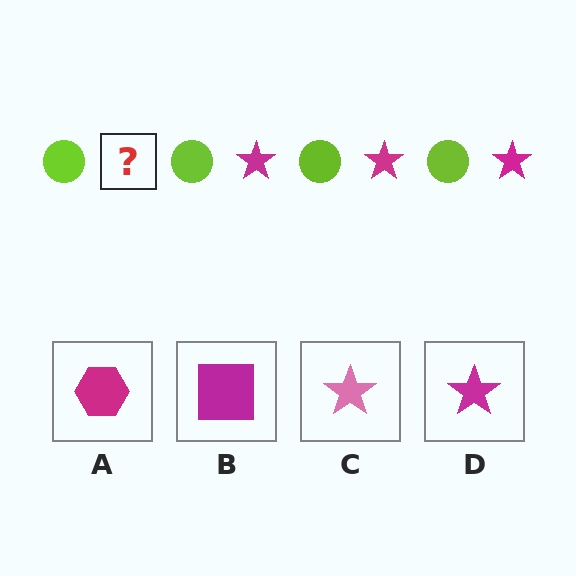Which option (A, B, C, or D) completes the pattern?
D.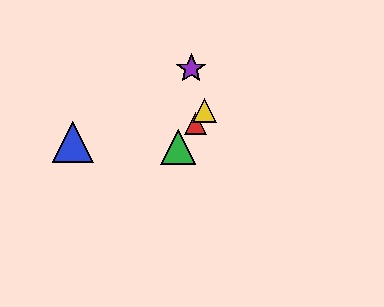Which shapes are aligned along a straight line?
The red triangle, the green triangle, the yellow triangle are aligned along a straight line.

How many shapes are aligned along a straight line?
3 shapes (the red triangle, the green triangle, the yellow triangle) are aligned along a straight line.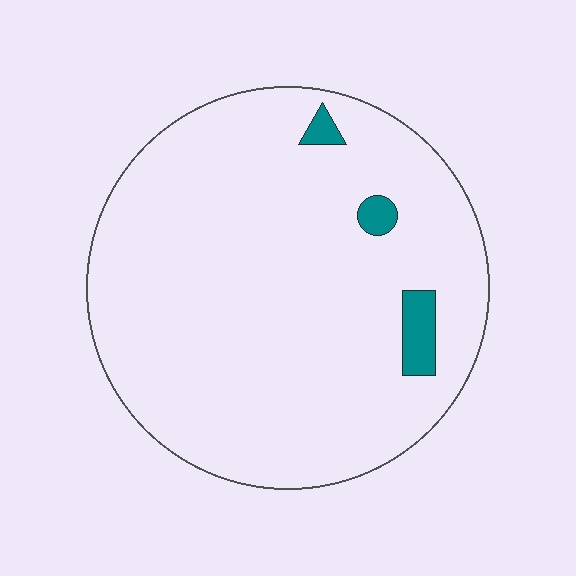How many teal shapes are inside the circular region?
3.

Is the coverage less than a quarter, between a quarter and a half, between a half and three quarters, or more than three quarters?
Less than a quarter.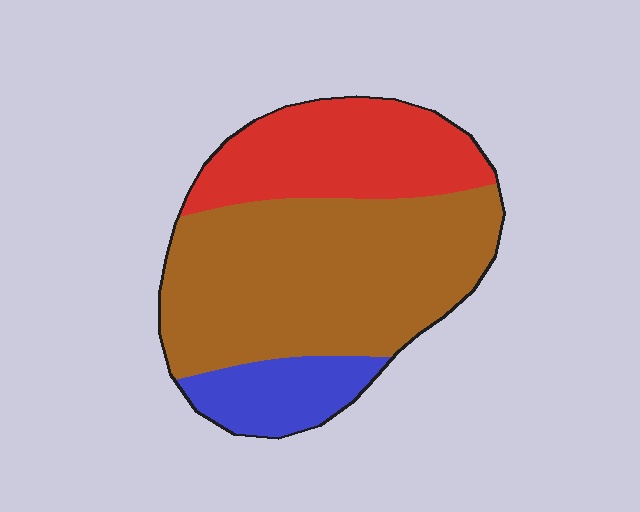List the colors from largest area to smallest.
From largest to smallest: brown, red, blue.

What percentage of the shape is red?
Red covers about 30% of the shape.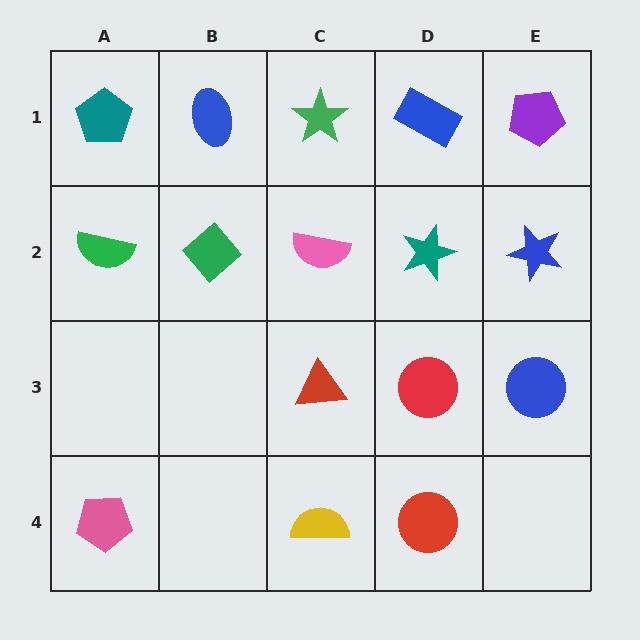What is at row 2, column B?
A green diamond.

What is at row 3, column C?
A red triangle.